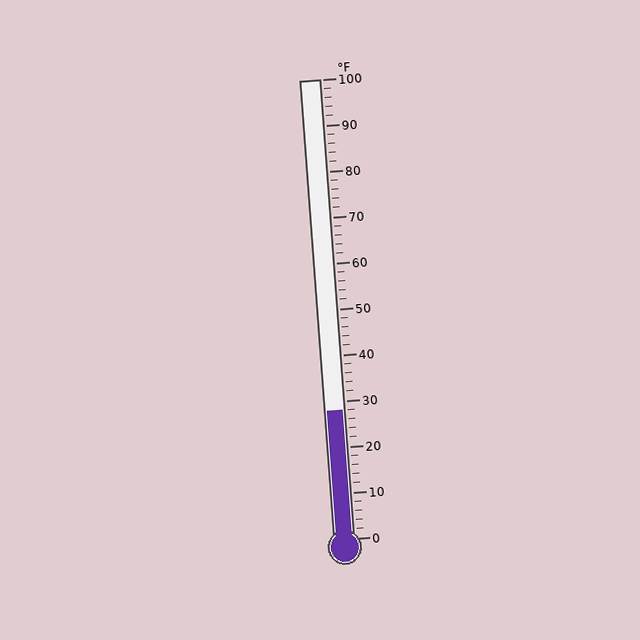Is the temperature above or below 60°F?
The temperature is below 60°F.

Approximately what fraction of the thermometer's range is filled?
The thermometer is filled to approximately 30% of its range.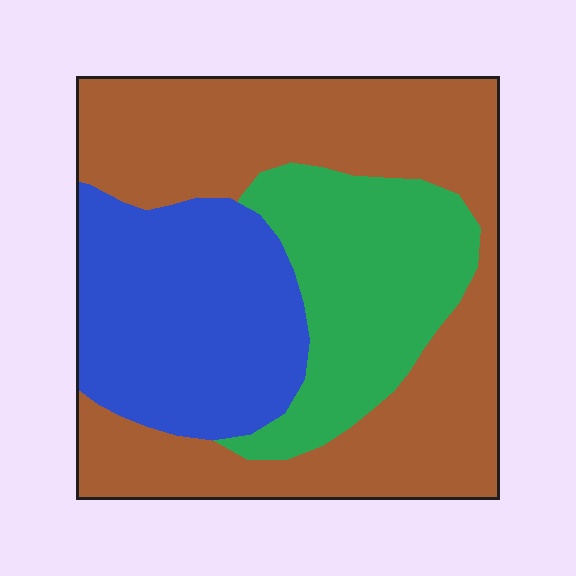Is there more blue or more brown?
Brown.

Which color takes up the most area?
Brown, at roughly 50%.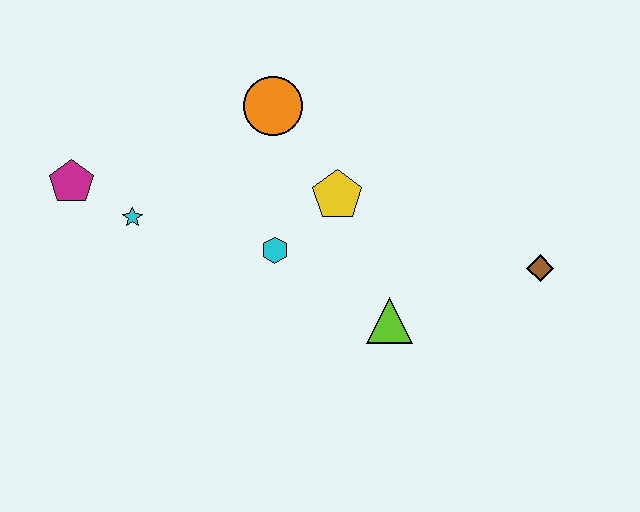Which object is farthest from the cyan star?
The brown diamond is farthest from the cyan star.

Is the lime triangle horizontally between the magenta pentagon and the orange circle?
No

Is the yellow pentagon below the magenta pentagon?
Yes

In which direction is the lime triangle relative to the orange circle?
The lime triangle is below the orange circle.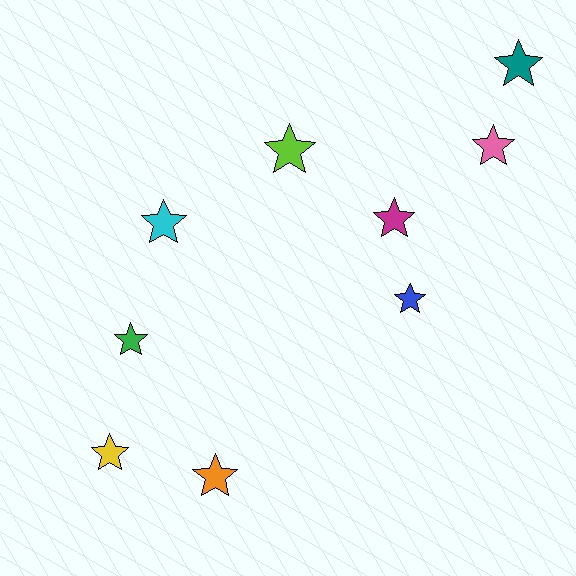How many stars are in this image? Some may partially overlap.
There are 9 stars.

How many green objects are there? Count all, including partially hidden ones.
There is 1 green object.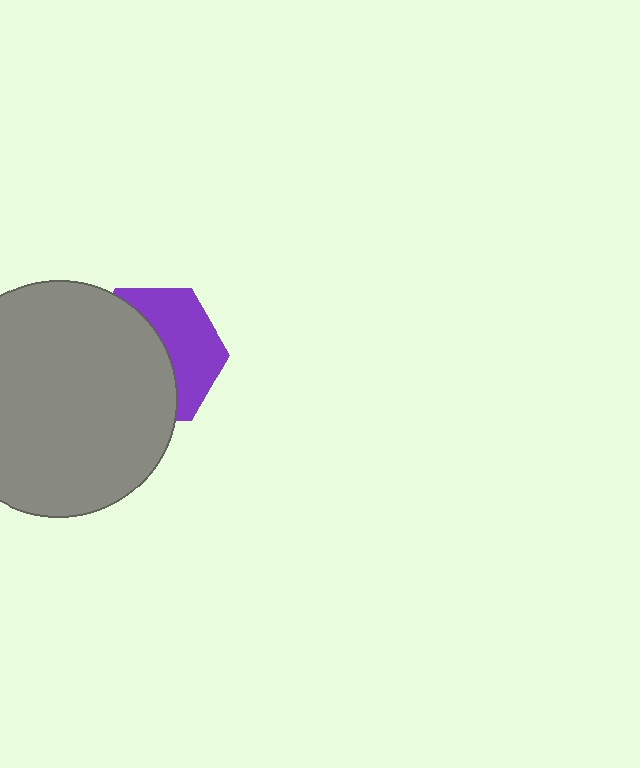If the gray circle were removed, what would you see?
You would see the complete purple hexagon.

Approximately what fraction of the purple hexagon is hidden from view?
Roughly 56% of the purple hexagon is hidden behind the gray circle.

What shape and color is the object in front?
The object in front is a gray circle.